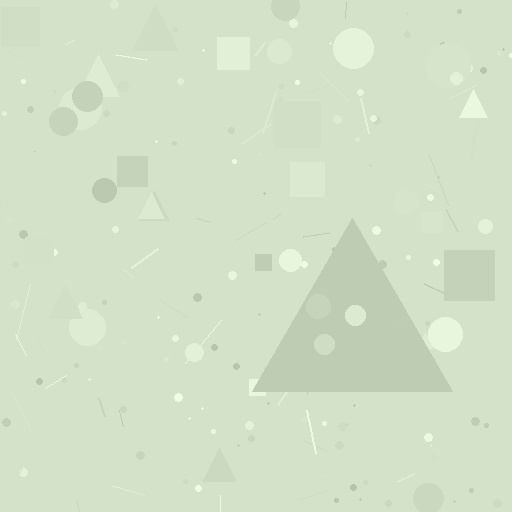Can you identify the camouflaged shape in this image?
The camouflaged shape is a triangle.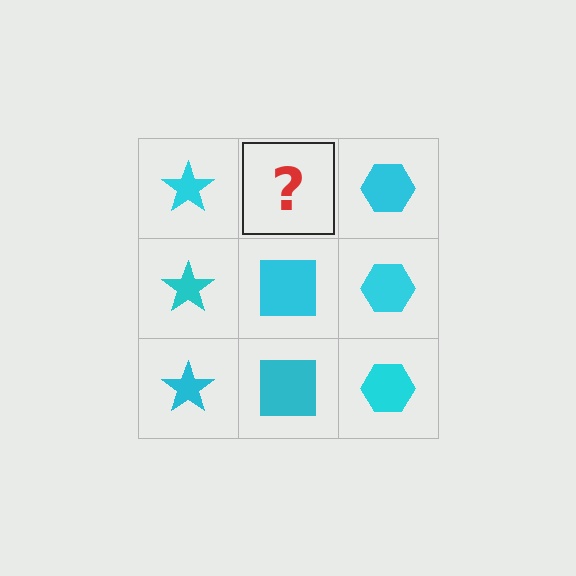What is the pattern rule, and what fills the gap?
The rule is that each column has a consistent shape. The gap should be filled with a cyan square.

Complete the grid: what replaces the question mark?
The question mark should be replaced with a cyan square.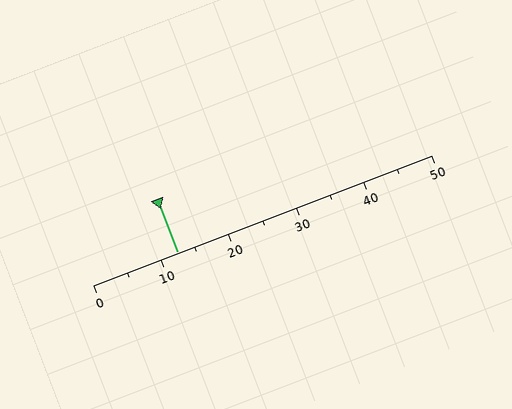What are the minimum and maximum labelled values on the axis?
The axis runs from 0 to 50.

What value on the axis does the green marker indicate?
The marker indicates approximately 12.5.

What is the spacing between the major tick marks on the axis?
The major ticks are spaced 10 apart.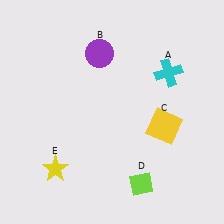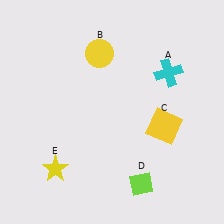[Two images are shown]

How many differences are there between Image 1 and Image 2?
There is 1 difference between the two images.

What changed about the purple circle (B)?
In Image 1, B is purple. In Image 2, it changed to yellow.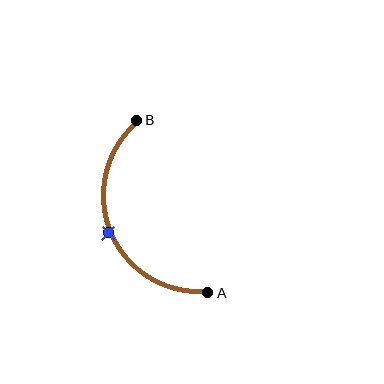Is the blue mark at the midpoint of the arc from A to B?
Yes. The blue mark lies on the arc at equal arc-length from both A and B — it is the arc midpoint.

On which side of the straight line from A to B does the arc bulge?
The arc bulges to the left of the straight line connecting A and B.